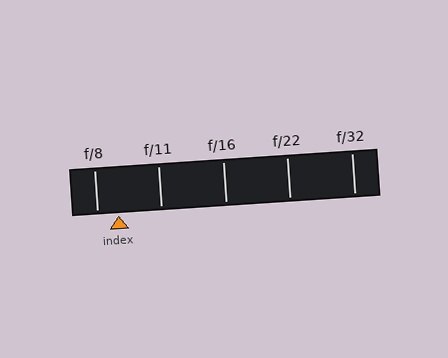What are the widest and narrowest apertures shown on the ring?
The widest aperture shown is f/8 and the narrowest is f/32.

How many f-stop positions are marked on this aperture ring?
There are 5 f-stop positions marked.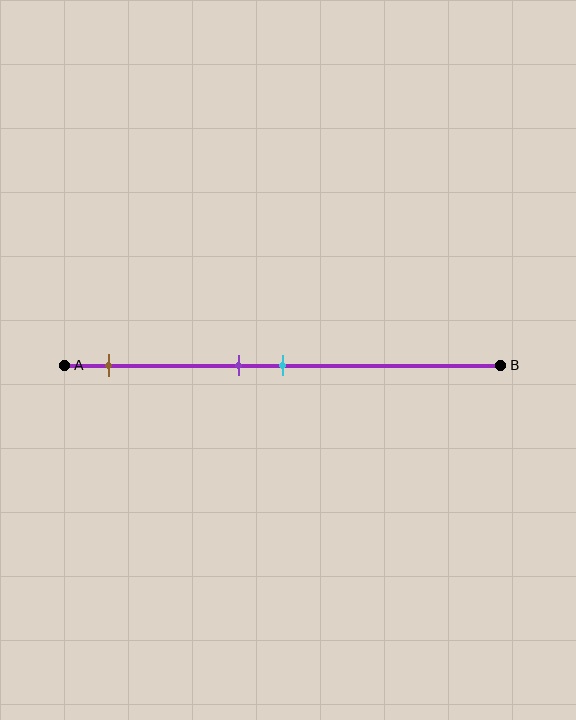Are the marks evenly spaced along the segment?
No, the marks are not evenly spaced.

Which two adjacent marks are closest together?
The purple and cyan marks are the closest adjacent pair.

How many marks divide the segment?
There are 3 marks dividing the segment.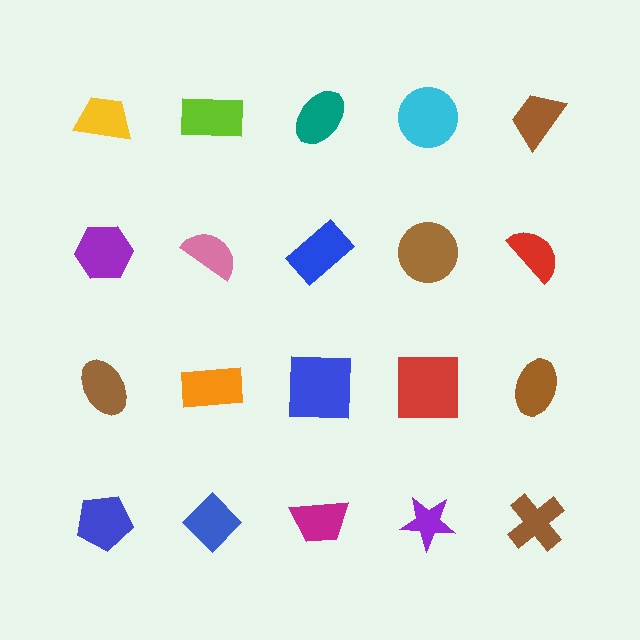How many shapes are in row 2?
5 shapes.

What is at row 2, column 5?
A red semicircle.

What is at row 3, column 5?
A brown ellipse.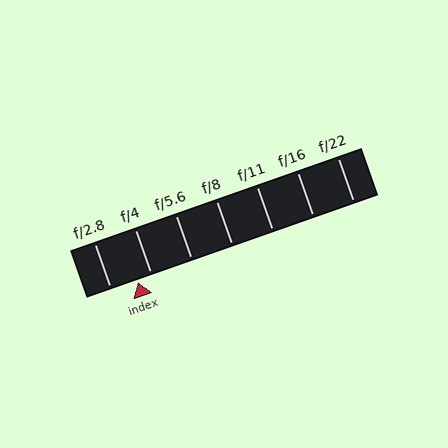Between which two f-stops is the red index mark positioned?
The index mark is between f/2.8 and f/4.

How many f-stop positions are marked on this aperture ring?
There are 7 f-stop positions marked.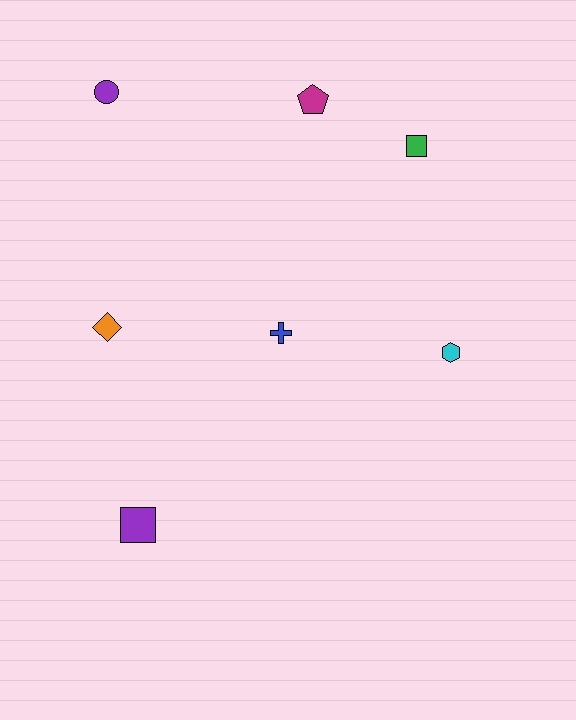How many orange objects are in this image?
There is 1 orange object.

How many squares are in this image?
There are 2 squares.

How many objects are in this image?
There are 7 objects.